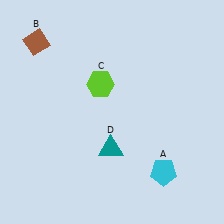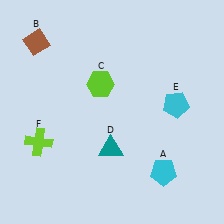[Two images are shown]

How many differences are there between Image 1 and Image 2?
There are 2 differences between the two images.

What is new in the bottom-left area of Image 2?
A lime cross (F) was added in the bottom-left area of Image 2.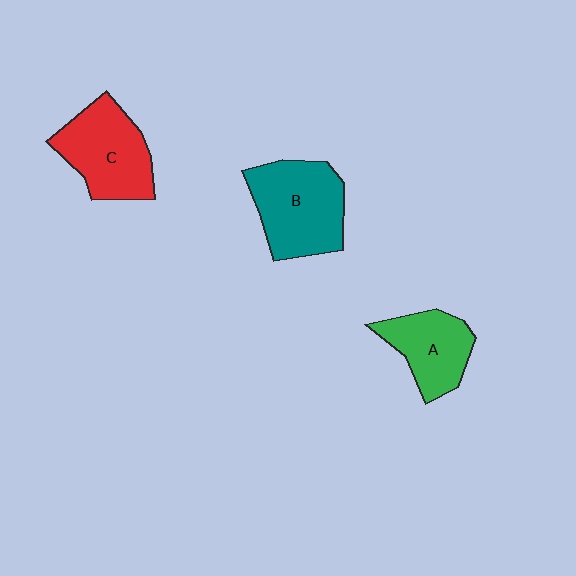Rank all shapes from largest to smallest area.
From largest to smallest: B (teal), C (red), A (green).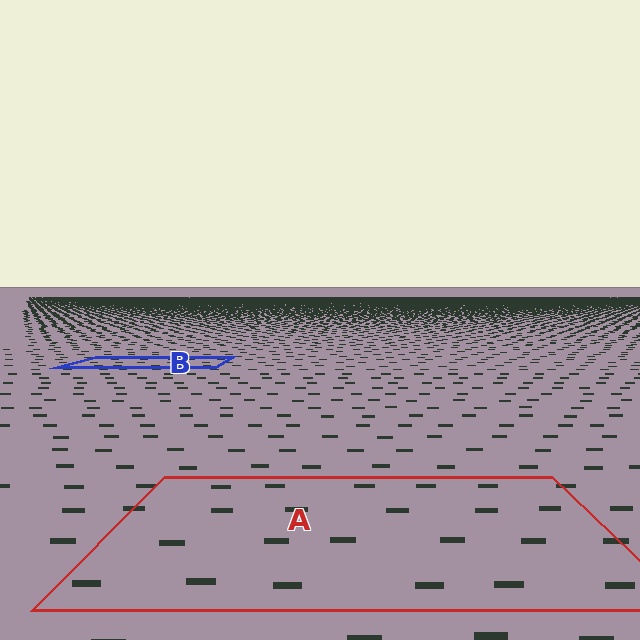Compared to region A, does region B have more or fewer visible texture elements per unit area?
Region B has more texture elements per unit area — they are packed more densely because it is farther away.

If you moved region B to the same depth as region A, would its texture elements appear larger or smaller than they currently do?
They would appear larger. At a closer depth, the same texture elements are projected at a bigger on-screen size.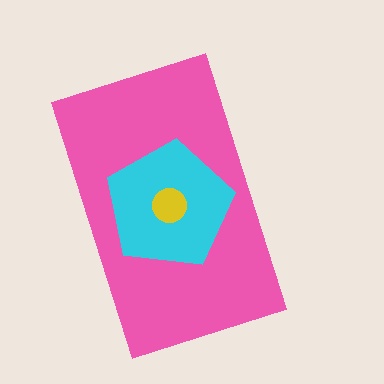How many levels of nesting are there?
3.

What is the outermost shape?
The pink rectangle.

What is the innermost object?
The yellow circle.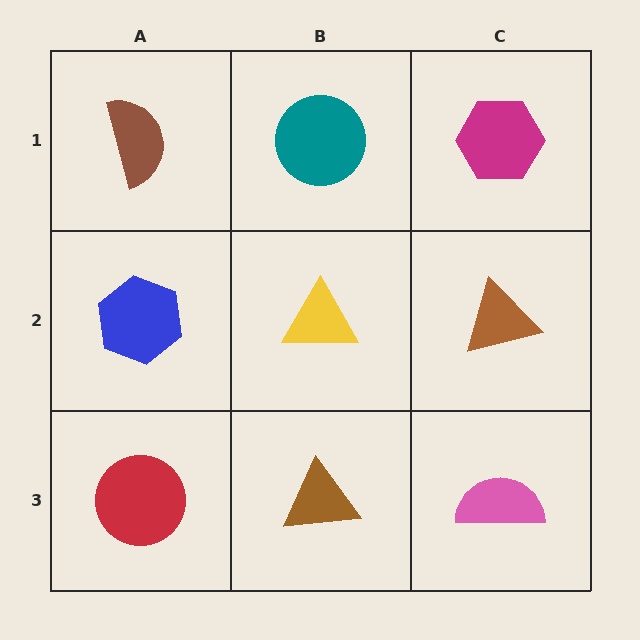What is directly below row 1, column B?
A yellow triangle.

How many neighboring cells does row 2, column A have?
3.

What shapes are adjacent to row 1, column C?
A brown triangle (row 2, column C), a teal circle (row 1, column B).